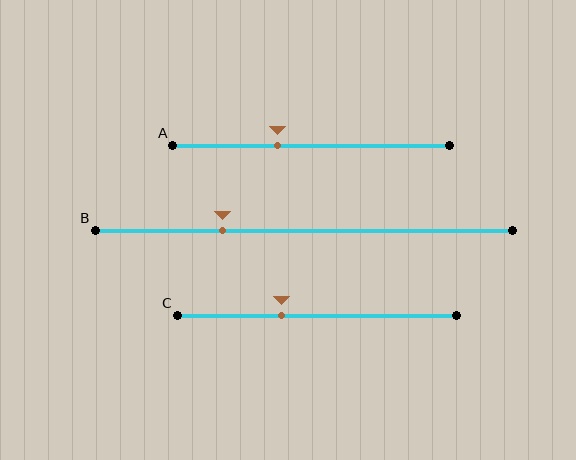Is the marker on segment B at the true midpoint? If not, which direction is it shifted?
No, the marker on segment B is shifted to the left by about 19% of the segment length.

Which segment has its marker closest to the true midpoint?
Segment A has its marker closest to the true midpoint.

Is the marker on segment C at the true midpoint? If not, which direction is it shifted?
No, the marker on segment C is shifted to the left by about 13% of the segment length.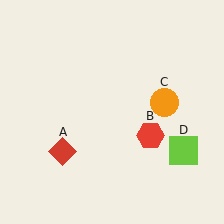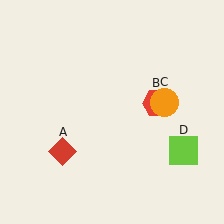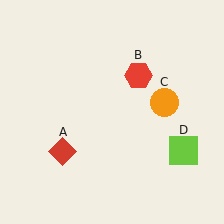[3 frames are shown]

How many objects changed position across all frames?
1 object changed position: red hexagon (object B).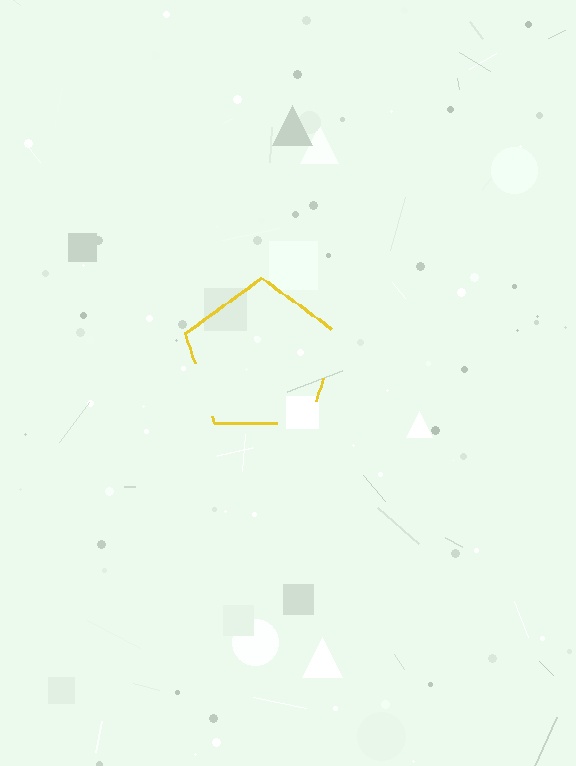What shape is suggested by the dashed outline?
The dashed outline suggests a pentagon.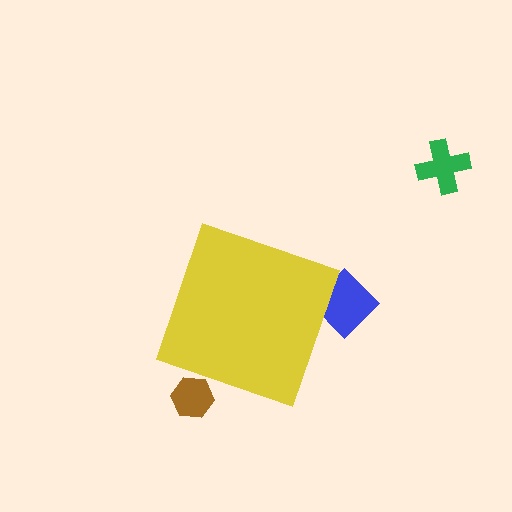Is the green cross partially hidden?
No, the green cross is fully visible.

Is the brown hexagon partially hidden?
Yes, the brown hexagon is partially hidden behind the yellow diamond.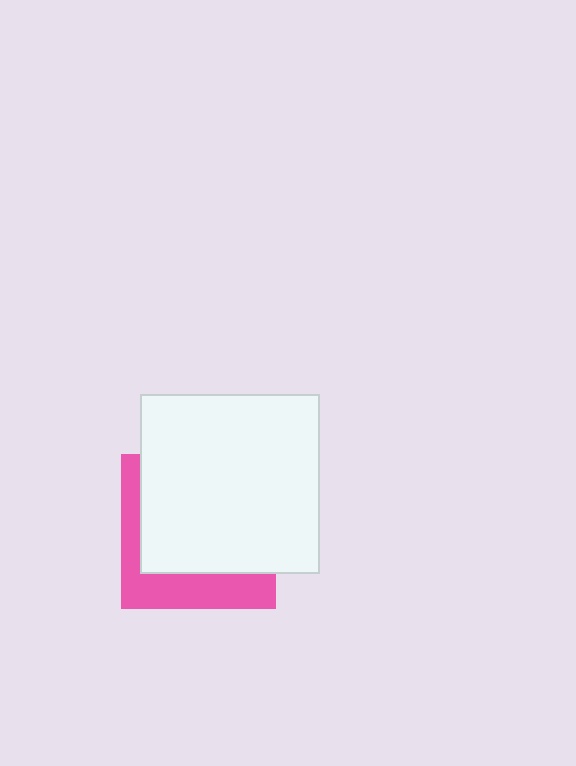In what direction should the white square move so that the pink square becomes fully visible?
The white square should move up. That is the shortest direction to clear the overlap and leave the pink square fully visible.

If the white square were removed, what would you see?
You would see the complete pink square.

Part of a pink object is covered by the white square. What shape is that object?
It is a square.